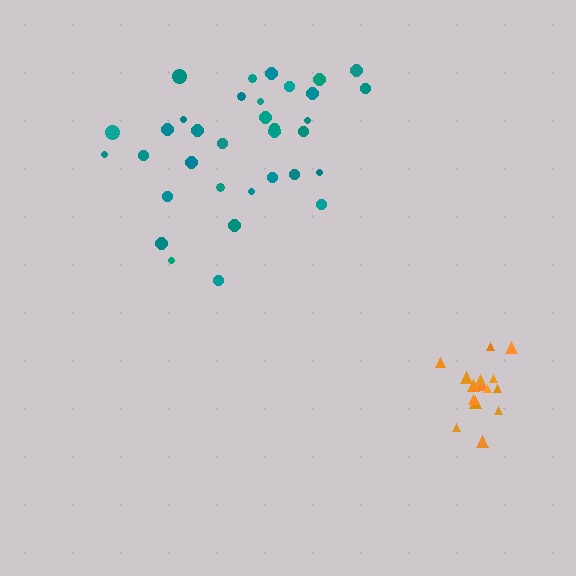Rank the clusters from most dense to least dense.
orange, teal.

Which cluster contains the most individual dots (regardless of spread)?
Teal (35).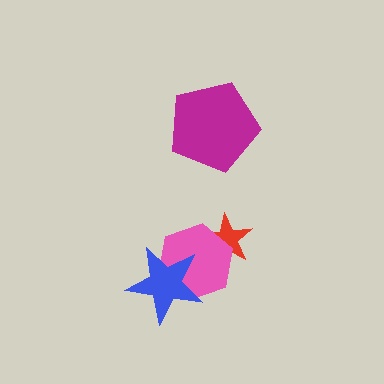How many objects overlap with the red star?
1 object overlaps with the red star.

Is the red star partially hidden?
Yes, it is partially covered by another shape.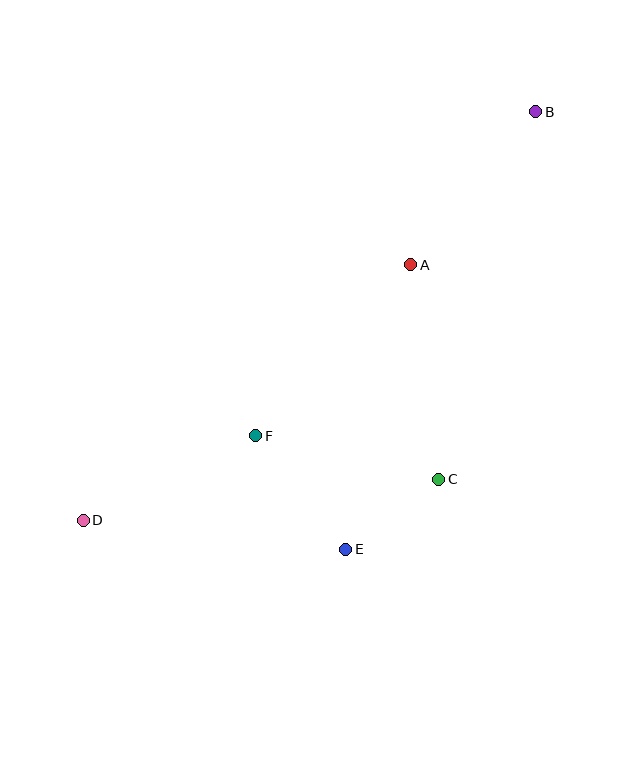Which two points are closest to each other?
Points C and E are closest to each other.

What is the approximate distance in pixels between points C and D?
The distance between C and D is approximately 358 pixels.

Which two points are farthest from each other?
Points B and D are farthest from each other.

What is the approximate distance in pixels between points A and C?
The distance between A and C is approximately 216 pixels.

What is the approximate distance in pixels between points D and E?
The distance between D and E is approximately 264 pixels.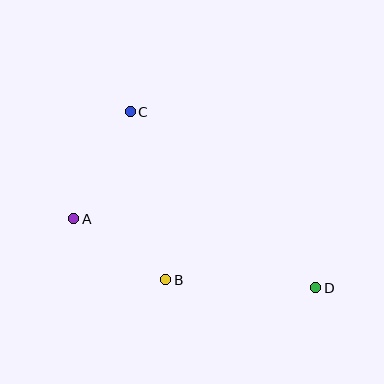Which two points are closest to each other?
Points A and B are closest to each other.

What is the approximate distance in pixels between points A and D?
The distance between A and D is approximately 252 pixels.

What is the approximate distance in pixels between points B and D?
The distance between B and D is approximately 150 pixels.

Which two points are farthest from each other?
Points C and D are farthest from each other.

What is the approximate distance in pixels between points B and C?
The distance between B and C is approximately 172 pixels.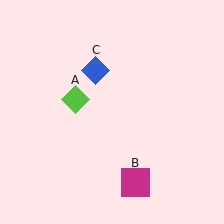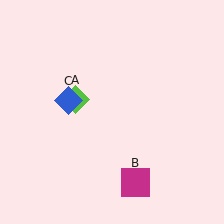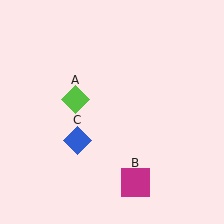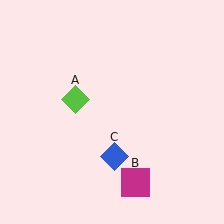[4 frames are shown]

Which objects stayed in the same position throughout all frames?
Lime diamond (object A) and magenta square (object B) remained stationary.